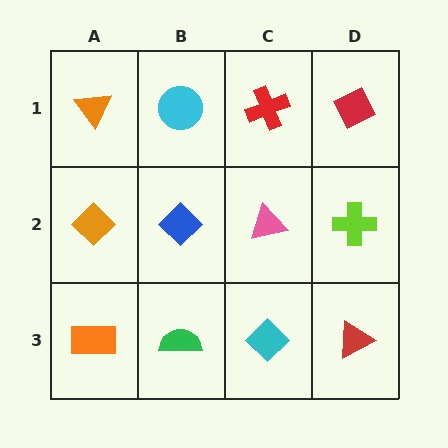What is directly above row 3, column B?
A blue diamond.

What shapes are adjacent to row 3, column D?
A lime cross (row 2, column D), a cyan diamond (row 3, column C).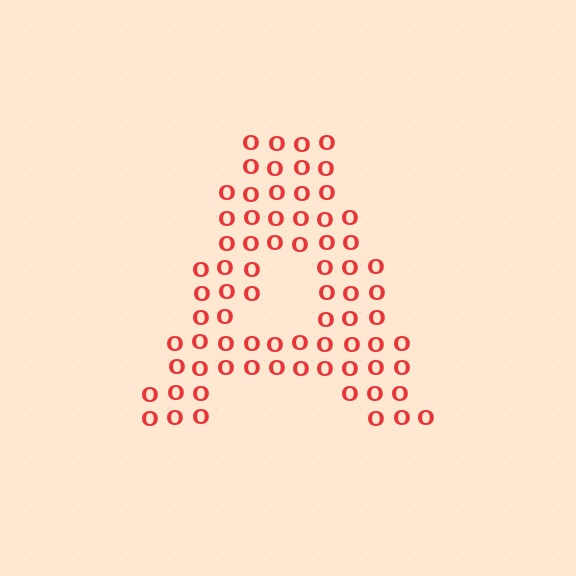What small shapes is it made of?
It is made of small letter O's.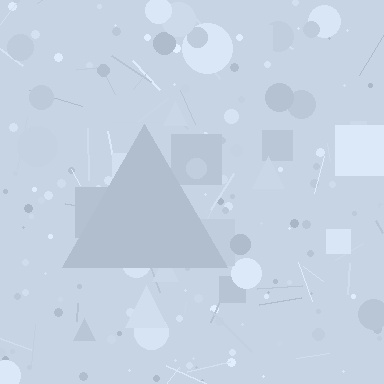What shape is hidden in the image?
A triangle is hidden in the image.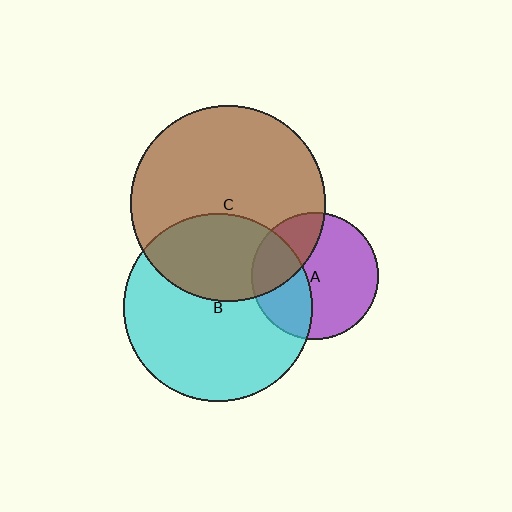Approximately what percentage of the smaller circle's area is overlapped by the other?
Approximately 30%.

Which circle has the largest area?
Circle C (brown).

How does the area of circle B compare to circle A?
Approximately 2.2 times.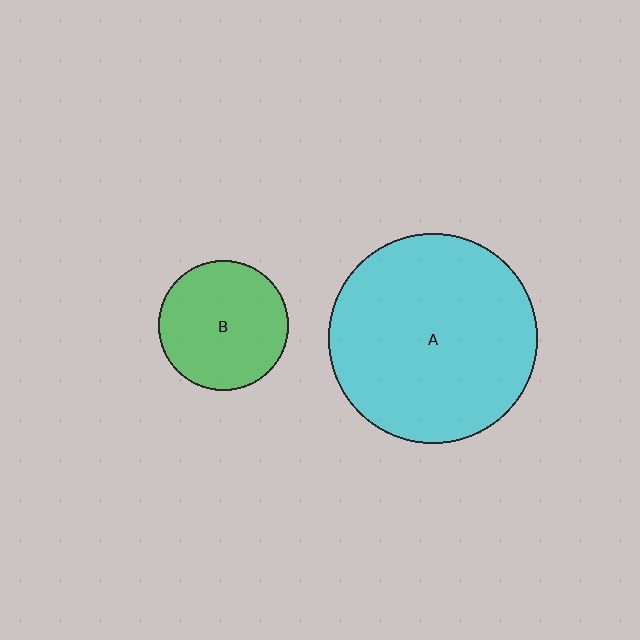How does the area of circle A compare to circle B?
Approximately 2.6 times.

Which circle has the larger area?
Circle A (cyan).